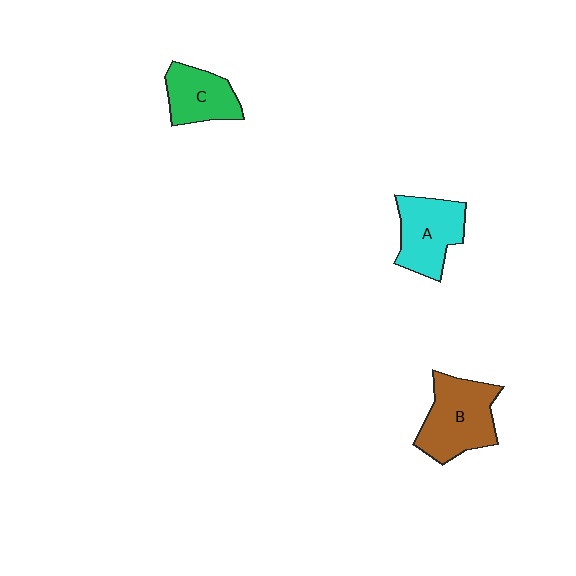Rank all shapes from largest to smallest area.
From largest to smallest: B (brown), A (cyan), C (green).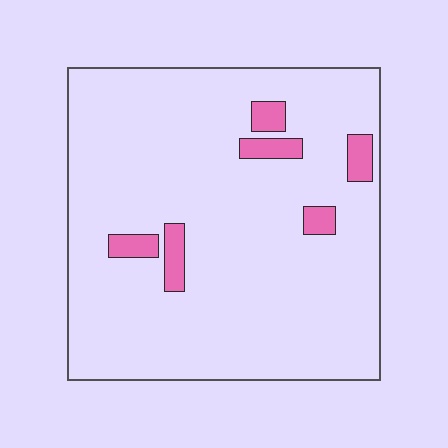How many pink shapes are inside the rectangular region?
6.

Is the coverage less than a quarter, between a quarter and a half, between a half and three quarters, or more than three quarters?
Less than a quarter.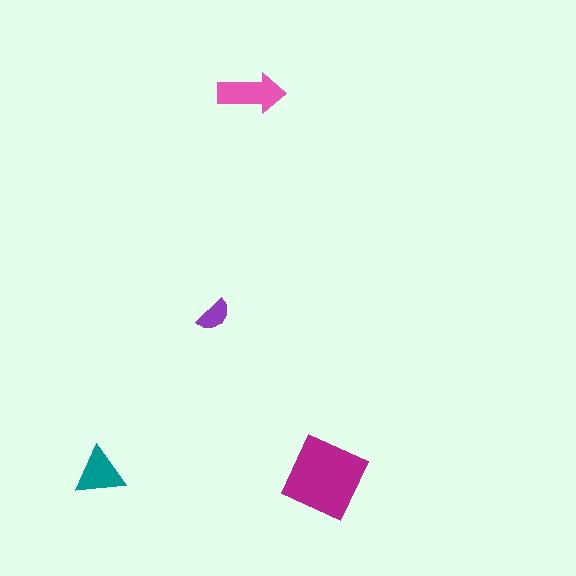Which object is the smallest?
The purple semicircle.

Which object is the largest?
The magenta square.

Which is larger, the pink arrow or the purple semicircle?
The pink arrow.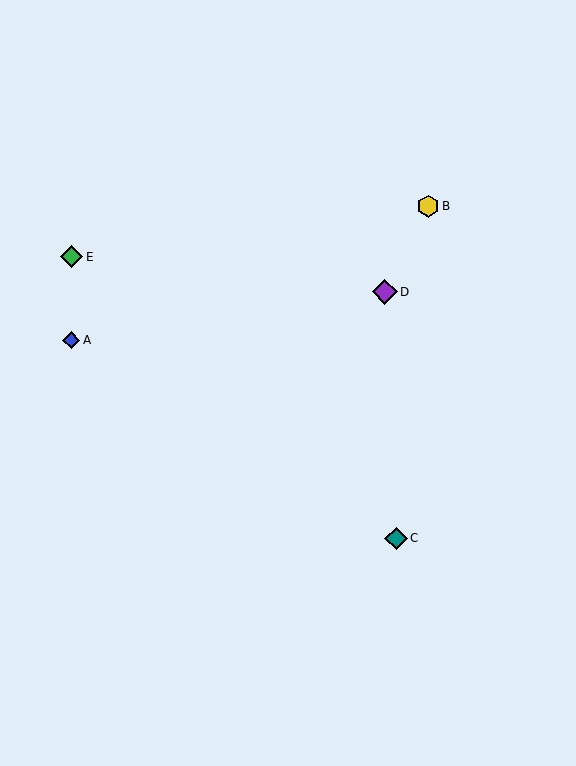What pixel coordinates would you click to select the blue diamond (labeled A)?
Click at (71, 340) to select the blue diamond A.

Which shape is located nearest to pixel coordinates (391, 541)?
The teal diamond (labeled C) at (396, 538) is nearest to that location.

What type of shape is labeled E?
Shape E is a green diamond.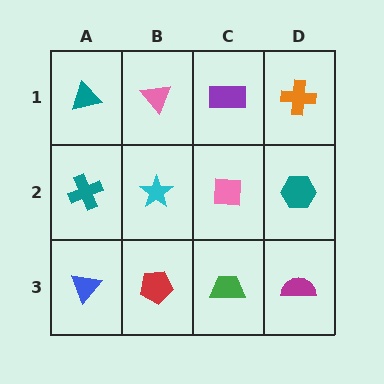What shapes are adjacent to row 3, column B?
A cyan star (row 2, column B), a blue triangle (row 3, column A), a green trapezoid (row 3, column C).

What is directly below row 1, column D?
A teal hexagon.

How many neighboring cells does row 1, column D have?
2.